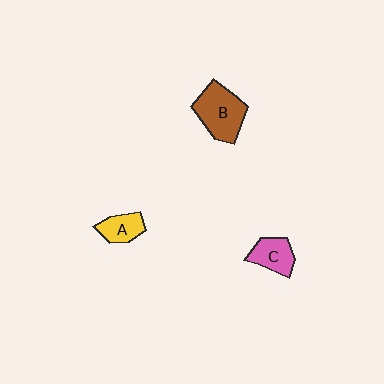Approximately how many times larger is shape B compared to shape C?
Approximately 1.6 times.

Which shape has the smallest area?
Shape A (yellow).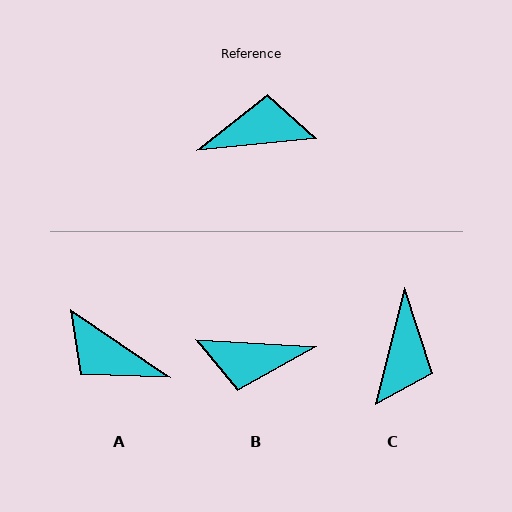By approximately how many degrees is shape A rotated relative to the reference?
Approximately 140 degrees counter-clockwise.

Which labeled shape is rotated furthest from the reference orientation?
B, about 171 degrees away.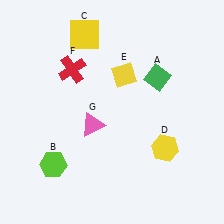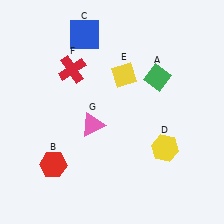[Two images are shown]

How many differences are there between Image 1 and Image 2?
There are 2 differences between the two images.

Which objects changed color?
B changed from lime to red. C changed from yellow to blue.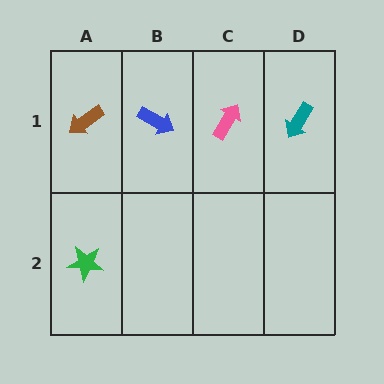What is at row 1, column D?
A teal arrow.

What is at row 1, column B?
A blue arrow.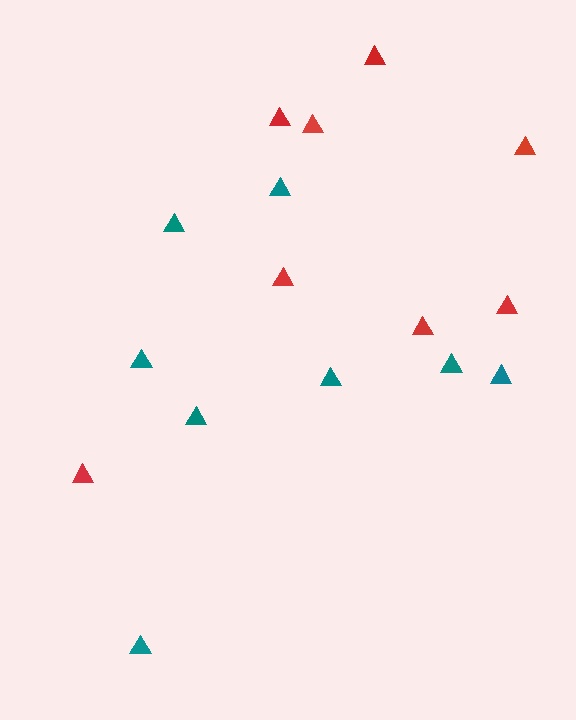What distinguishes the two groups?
There are 2 groups: one group of teal triangles (8) and one group of red triangles (8).